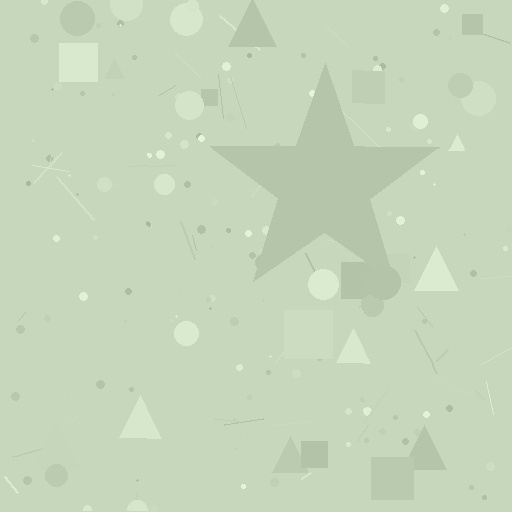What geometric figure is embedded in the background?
A star is embedded in the background.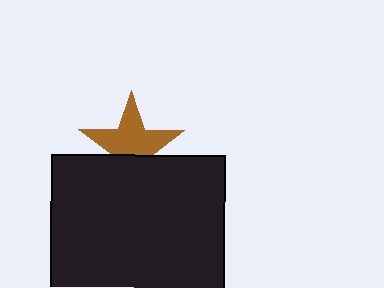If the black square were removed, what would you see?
You would see the complete brown star.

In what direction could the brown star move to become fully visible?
The brown star could move up. That would shift it out from behind the black square entirely.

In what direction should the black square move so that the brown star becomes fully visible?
The black square should move down. That is the shortest direction to clear the overlap and leave the brown star fully visible.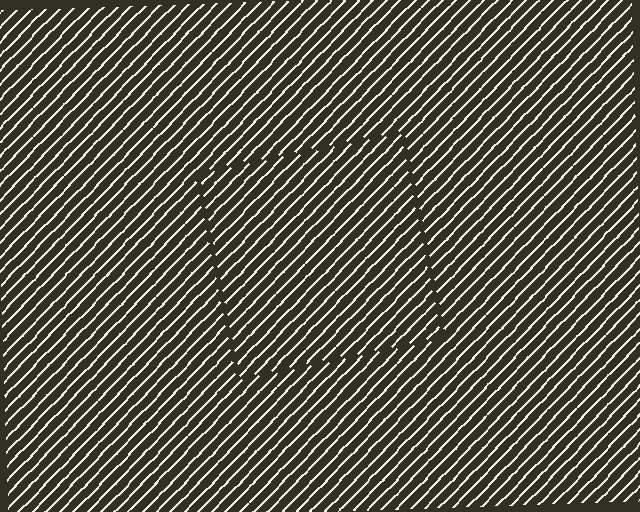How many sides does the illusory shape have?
4 sides — the line-ends trace a square.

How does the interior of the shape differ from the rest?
The interior of the shape contains the same grating, shifted by half a period — the contour is defined by the phase discontinuity where line-ends from the inner and outer gratings abut.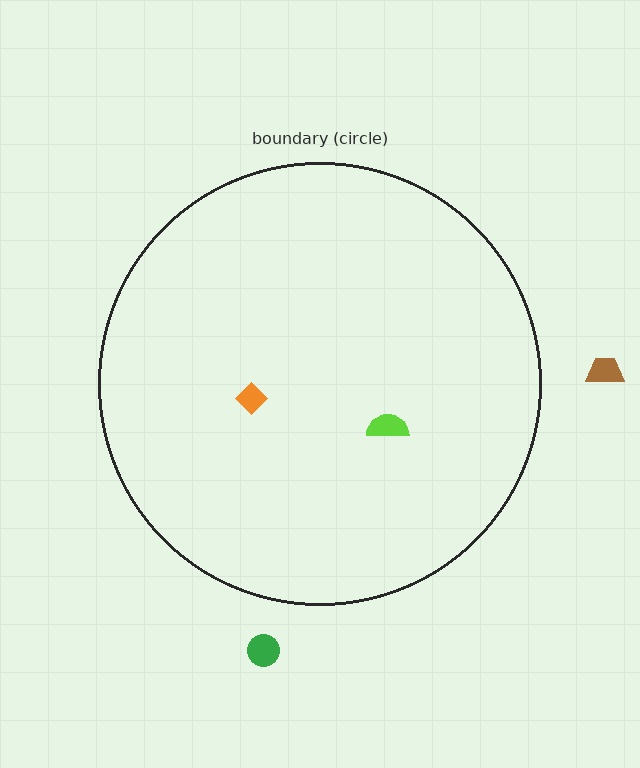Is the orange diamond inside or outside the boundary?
Inside.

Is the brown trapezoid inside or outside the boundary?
Outside.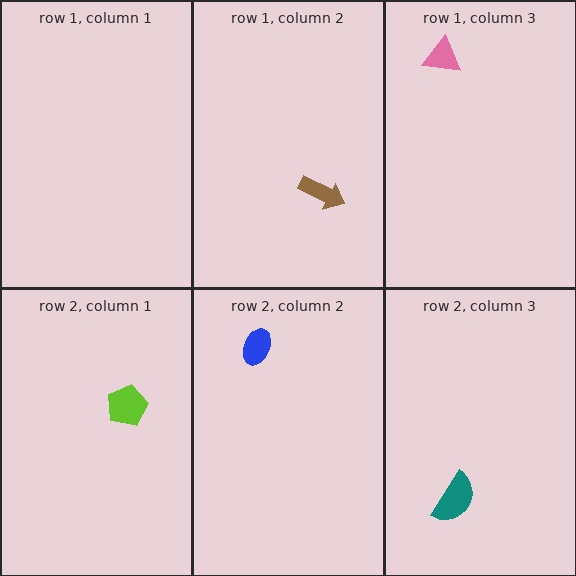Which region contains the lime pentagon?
The row 2, column 1 region.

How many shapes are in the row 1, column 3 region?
1.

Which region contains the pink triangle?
The row 1, column 3 region.